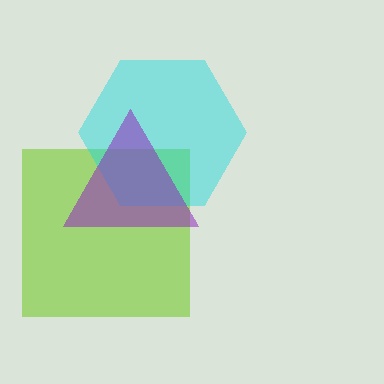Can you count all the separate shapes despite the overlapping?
Yes, there are 3 separate shapes.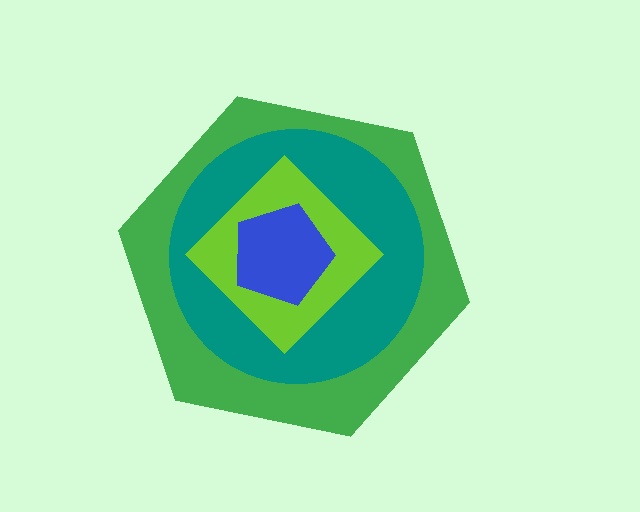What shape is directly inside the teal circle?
The lime diamond.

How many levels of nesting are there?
4.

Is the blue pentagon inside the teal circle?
Yes.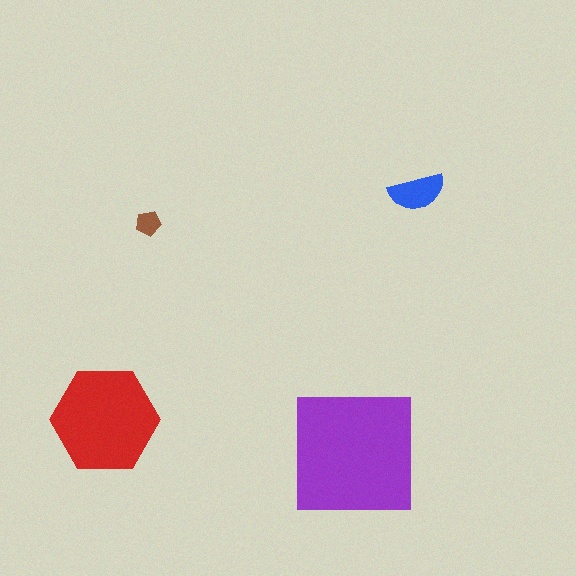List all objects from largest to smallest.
The purple square, the red hexagon, the blue semicircle, the brown pentagon.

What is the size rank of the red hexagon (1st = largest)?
2nd.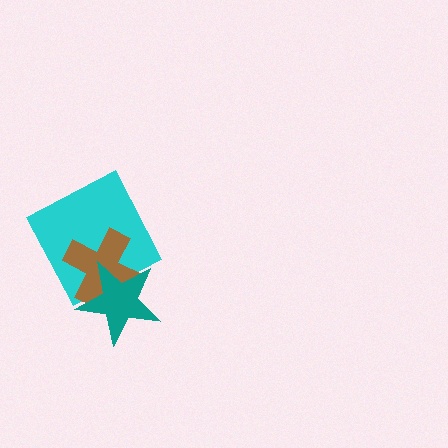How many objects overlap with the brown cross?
2 objects overlap with the brown cross.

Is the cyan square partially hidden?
Yes, it is partially covered by another shape.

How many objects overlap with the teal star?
2 objects overlap with the teal star.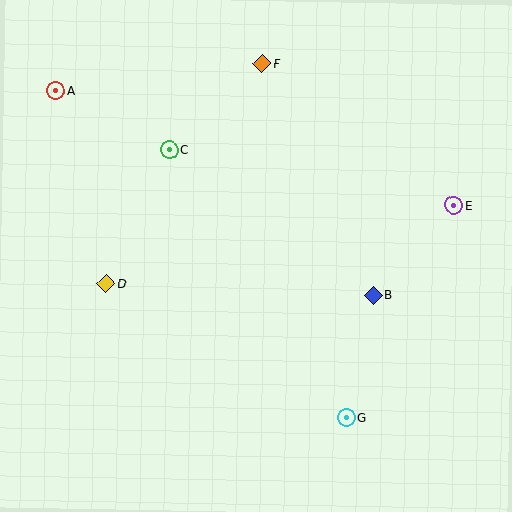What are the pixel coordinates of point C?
Point C is at (169, 149).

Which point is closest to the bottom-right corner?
Point G is closest to the bottom-right corner.